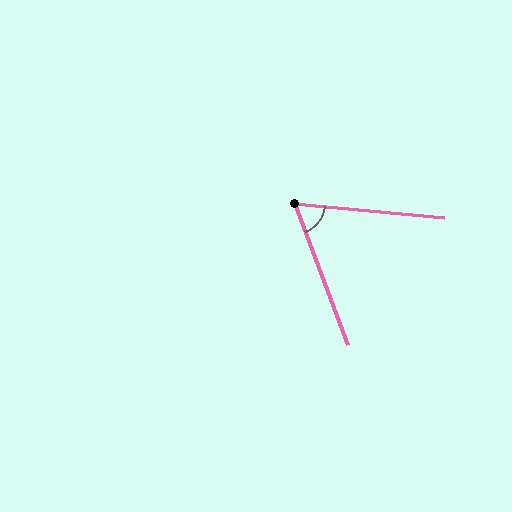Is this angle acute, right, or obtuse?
It is acute.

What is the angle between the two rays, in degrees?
Approximately 64 degrees.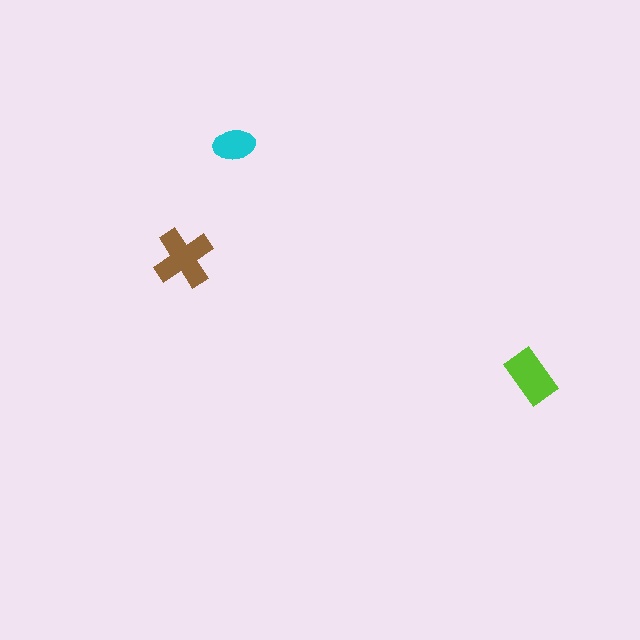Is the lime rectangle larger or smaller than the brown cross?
Smaller.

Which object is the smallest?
The cyan ellipse.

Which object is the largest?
The brown cross.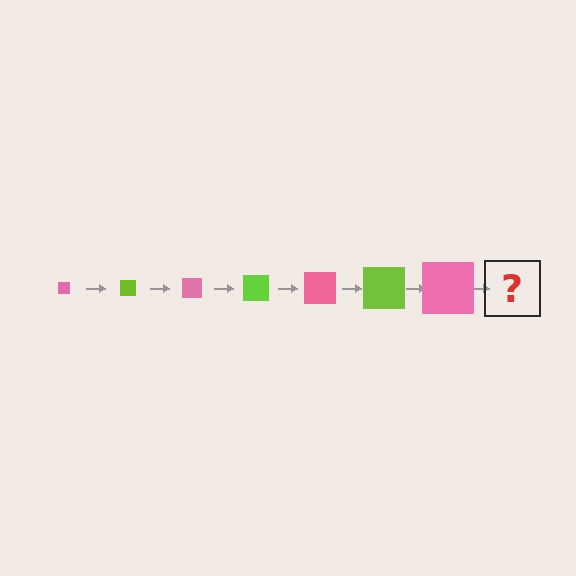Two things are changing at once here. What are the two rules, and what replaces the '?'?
The two rules are that the square grows larger each step and the color cycles through pink and lime. The '?' should be a lime square, larger than the previous one.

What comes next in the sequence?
The next element should be a lime square, larger than the previous one.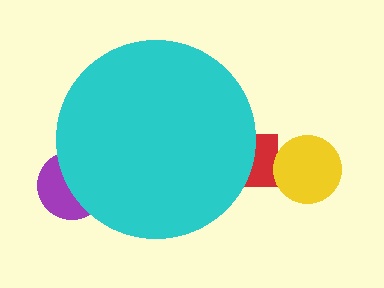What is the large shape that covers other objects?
A cyan circle.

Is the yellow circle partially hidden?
No, the yellow circle is fully visible.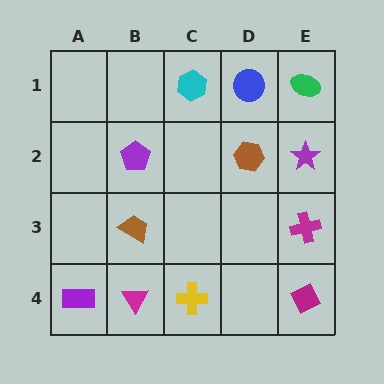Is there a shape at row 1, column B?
No, that cell is empty.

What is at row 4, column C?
A yellow cross.